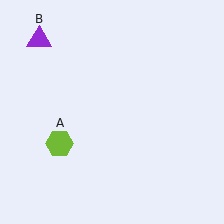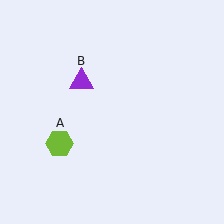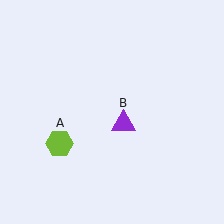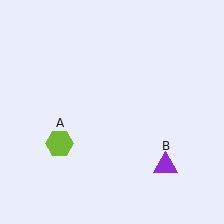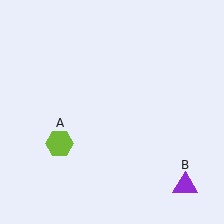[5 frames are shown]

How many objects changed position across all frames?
1 object changed position: purple triangle (object B).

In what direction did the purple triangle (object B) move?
The purple triangle (object B) moved down and to the right.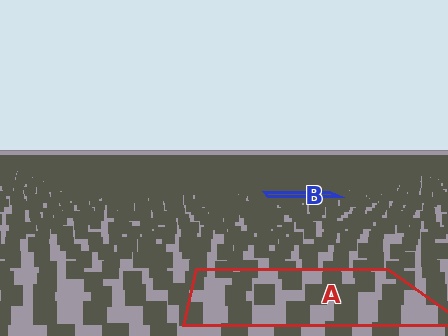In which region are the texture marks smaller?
The texture marks are smaller in region B, because it is farther away.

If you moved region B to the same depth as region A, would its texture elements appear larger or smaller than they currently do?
They would appear larger. At a closer depth, the same texture elements are projected at a bigger on-screen size.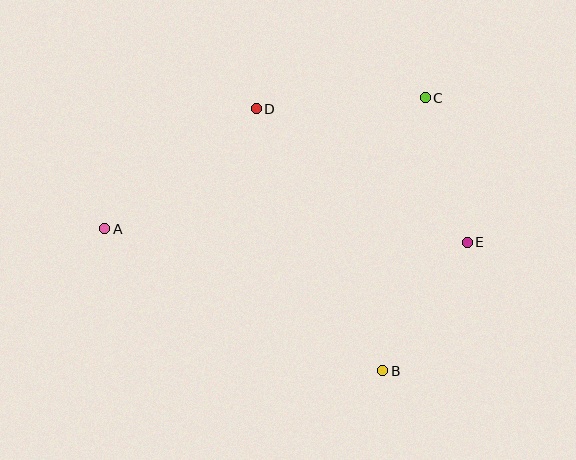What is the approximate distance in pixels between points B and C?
The distance between B and C is approximately 277 pixels.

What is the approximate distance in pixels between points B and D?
The distance between B and D is approximately 291 pixels.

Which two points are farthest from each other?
Points A and E are farthest from each other.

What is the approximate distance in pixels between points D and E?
The distance between D and E is approximately 250 pixels.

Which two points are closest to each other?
Points C and E are closest to each other.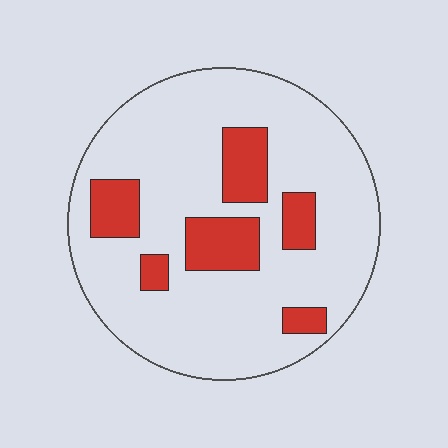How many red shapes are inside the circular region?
6.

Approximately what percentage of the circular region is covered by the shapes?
Approximately 20%.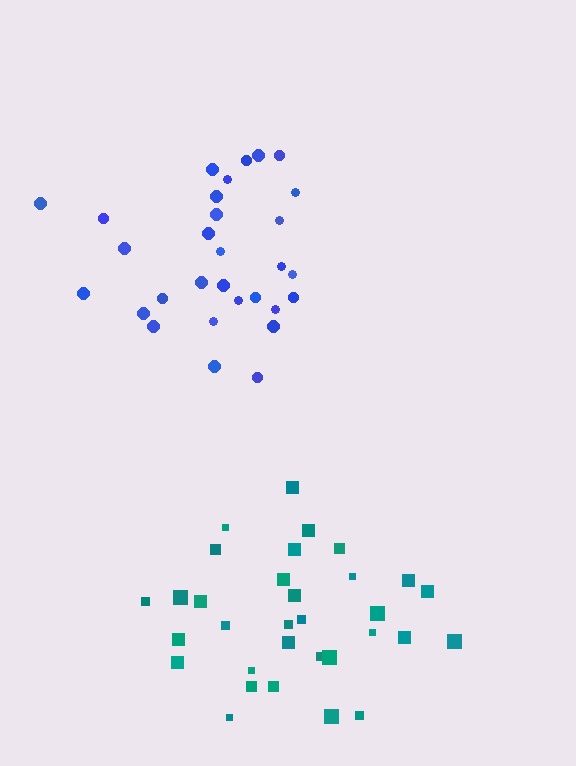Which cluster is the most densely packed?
Teal.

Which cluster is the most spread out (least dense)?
Blue.